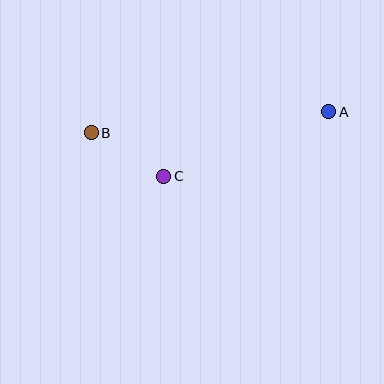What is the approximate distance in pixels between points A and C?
The distance between A and C is approximately 178 pixels.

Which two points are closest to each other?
Points B and C are closest to each other.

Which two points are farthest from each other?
Points A and B are farthest from each other.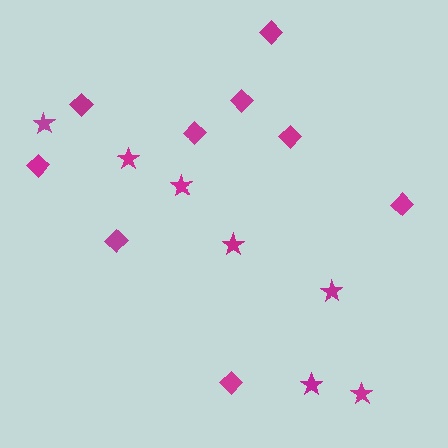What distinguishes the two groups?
There are 2 groups: one group of diamonds (9) and one group of stars (7).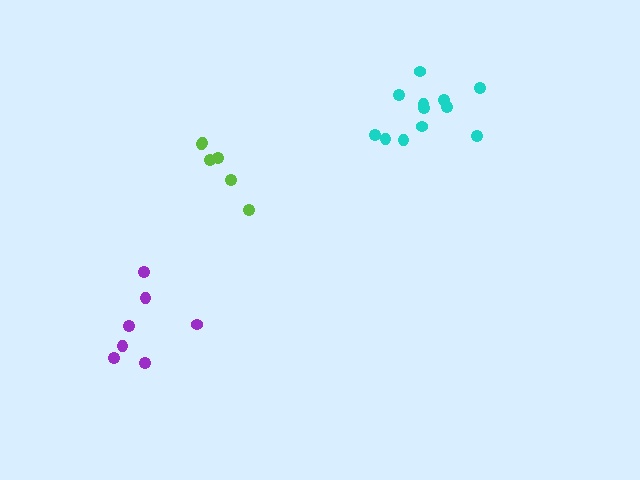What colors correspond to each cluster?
The clusters are colored: cyan, purple, lime.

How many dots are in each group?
Group 1: 12 dots, Group 2: 7 dots, Group 3: 6 dots (25 total).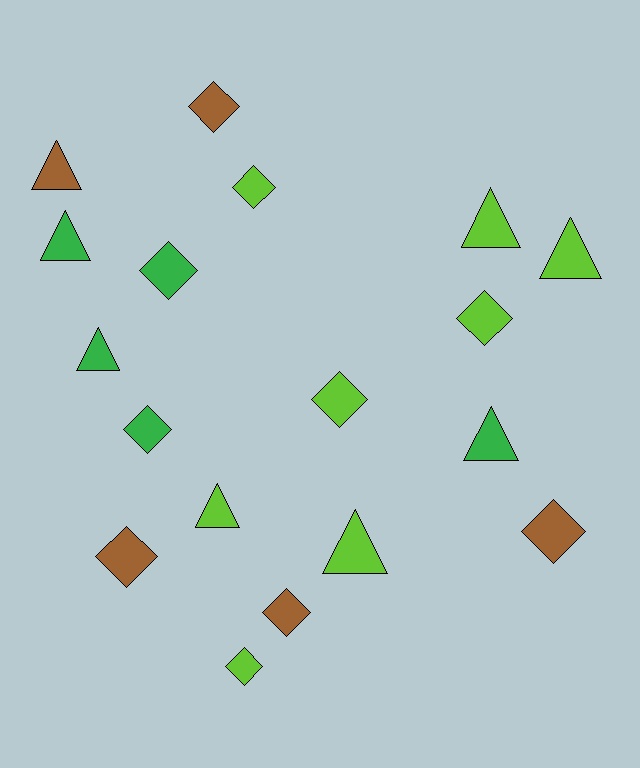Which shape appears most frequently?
Diamond, with 10 objects.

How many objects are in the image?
There are 18 objects.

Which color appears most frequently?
Lime, with 8 objects.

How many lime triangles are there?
There are 4 lime triangles.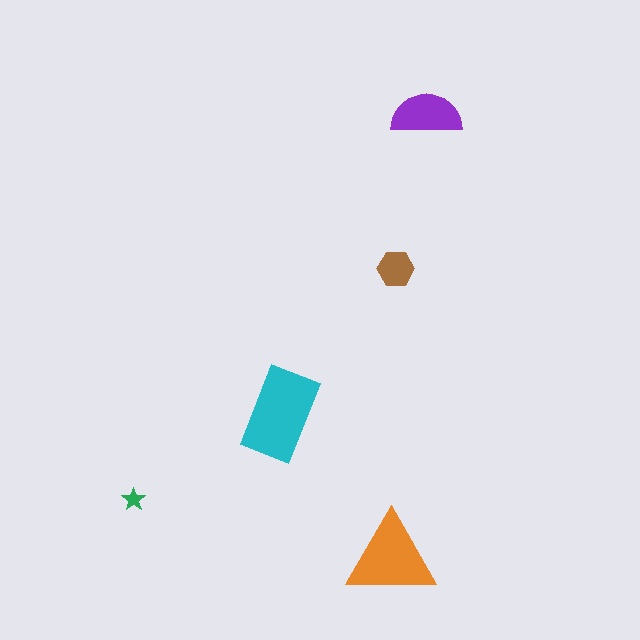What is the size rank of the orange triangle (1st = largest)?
2nd.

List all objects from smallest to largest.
The green star, the brown hexagon, the purple semicircle, the orange triangle, the cyan rectangle.